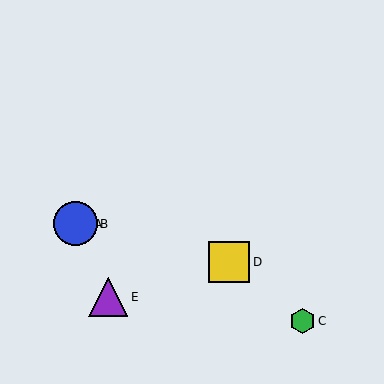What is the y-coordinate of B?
Object B is at y≈224.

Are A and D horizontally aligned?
No, A is at y≈224 and D is at y≈262.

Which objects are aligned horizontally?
Objects A, B are aligned horizontally.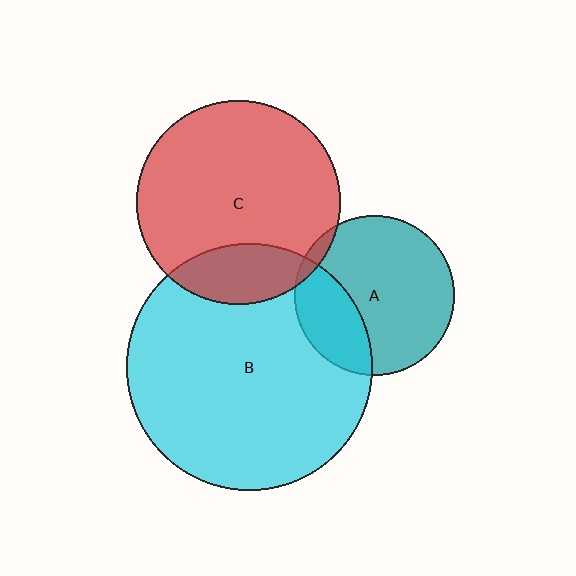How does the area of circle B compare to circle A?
Approximately 2.4 times.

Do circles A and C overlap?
Yes.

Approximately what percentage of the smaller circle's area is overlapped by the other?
Approximately 5%.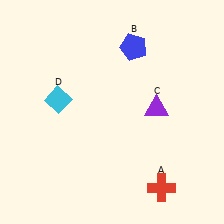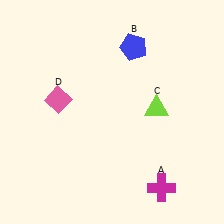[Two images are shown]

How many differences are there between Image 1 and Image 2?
There are 3 differences between the two images.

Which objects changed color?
A changed from red to magenta. C changed from purple to lime. D changed from cyan to pink.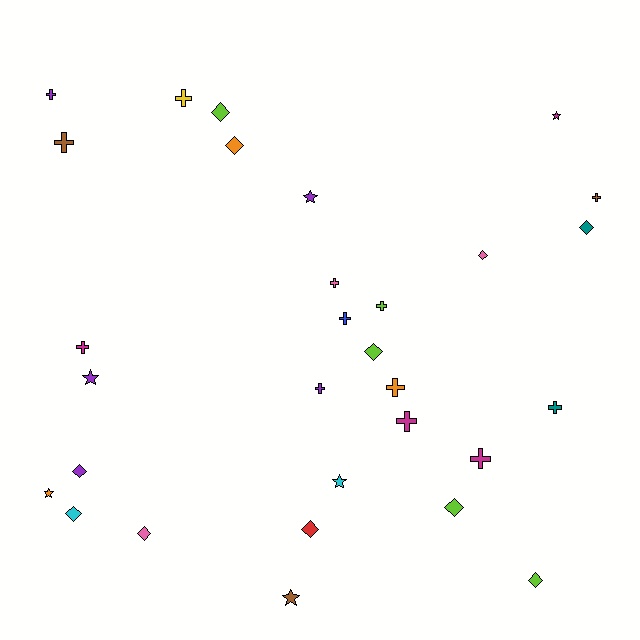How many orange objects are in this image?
There are 3 orange objects.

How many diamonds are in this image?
There are 11 diamonds.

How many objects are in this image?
There are 30 objects.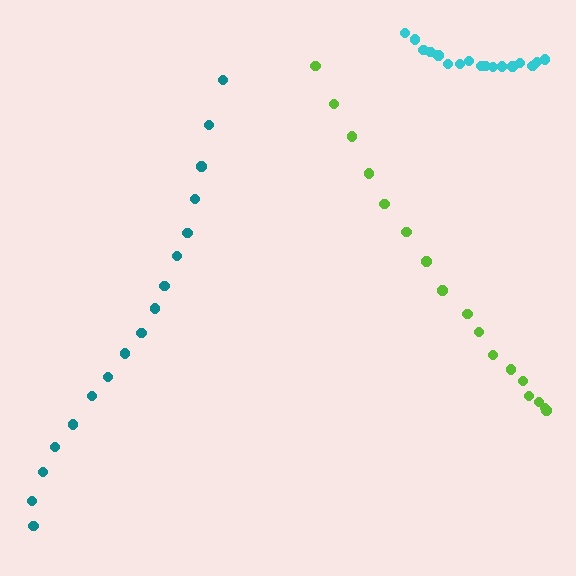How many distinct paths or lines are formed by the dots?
There are 3 distinct paths.